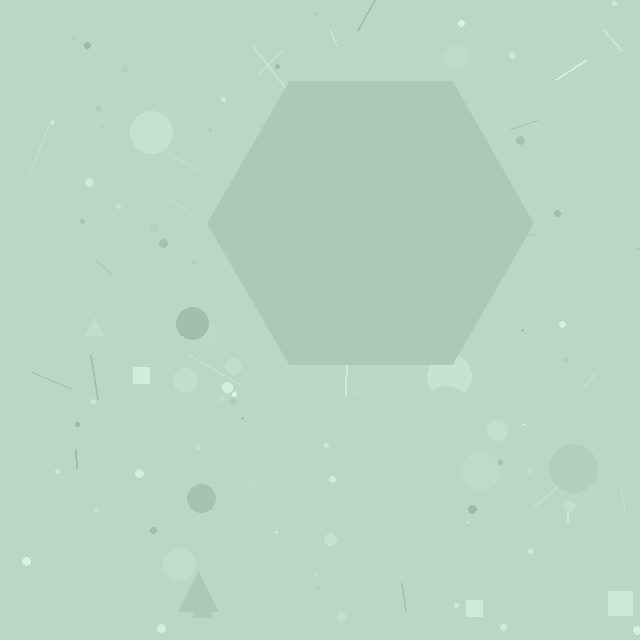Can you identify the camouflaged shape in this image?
The camouflaged shape is a hexagon.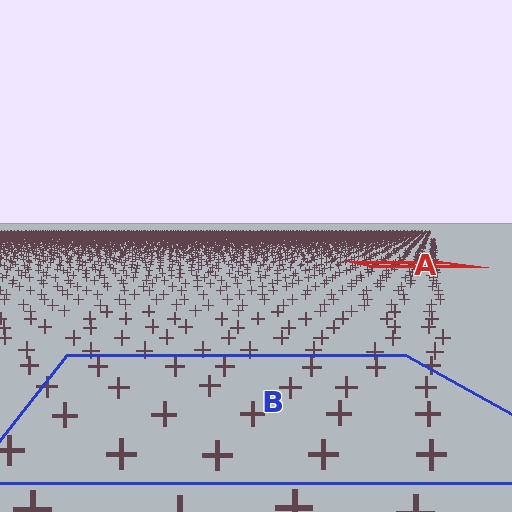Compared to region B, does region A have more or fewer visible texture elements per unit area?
Region A has more texture elements per unit area — they are packed more densely because it is farther away.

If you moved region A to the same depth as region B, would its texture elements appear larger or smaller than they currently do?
They would appear larger. At a closer depth, the same texture elements are projected at a bigger on-screen size.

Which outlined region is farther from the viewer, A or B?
Region A is farther from the viewer — the texture elements inside it appear smaller and more densely packed.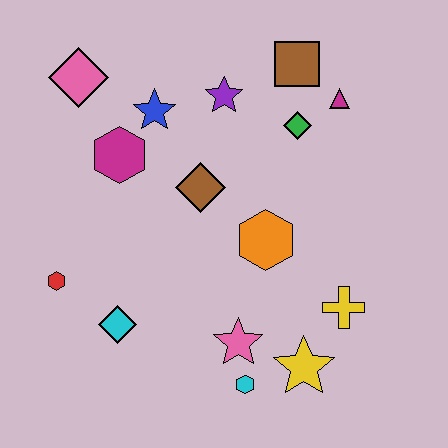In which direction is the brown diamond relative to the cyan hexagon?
The brown diamond is above the cyan hexagon.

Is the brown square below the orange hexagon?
No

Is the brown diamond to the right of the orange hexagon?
No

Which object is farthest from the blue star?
The yellow star is farthest from the blue star.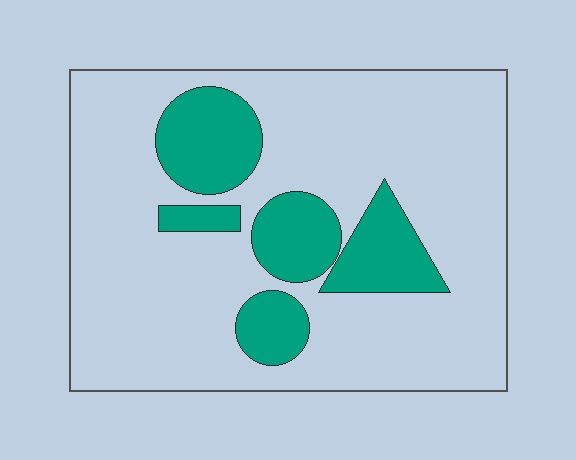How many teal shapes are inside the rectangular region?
5.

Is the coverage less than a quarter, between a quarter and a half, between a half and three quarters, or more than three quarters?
Less than a quarter.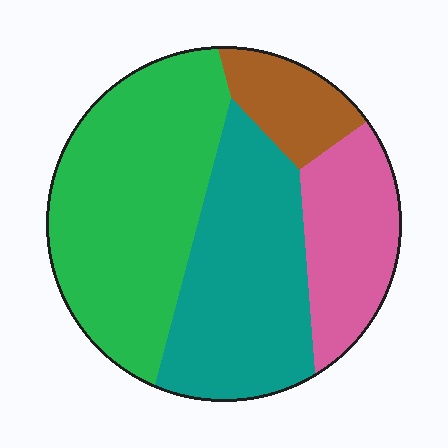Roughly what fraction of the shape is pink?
Pink covers around 20% of the shape.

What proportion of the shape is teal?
Teal takes up about one third (1/3) of the shape.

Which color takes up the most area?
Green, at roughly 40%.